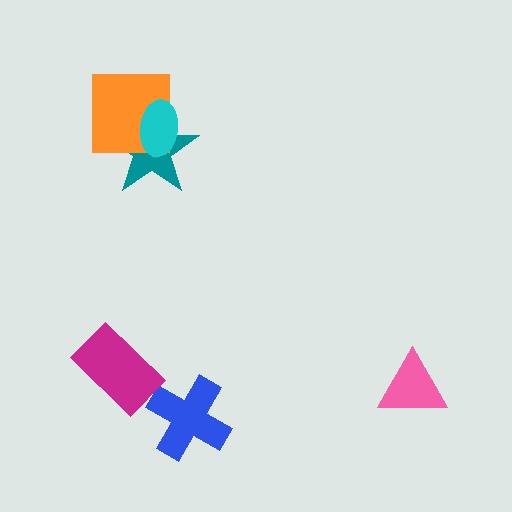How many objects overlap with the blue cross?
0 objects overlap with the blue cross.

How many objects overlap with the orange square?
2 objects overlap with the orange square.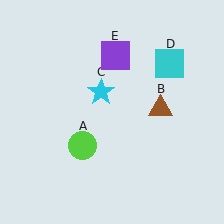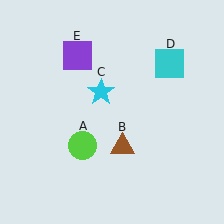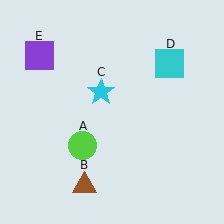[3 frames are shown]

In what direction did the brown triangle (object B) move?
The brown triangle (object B) moved down and to the left.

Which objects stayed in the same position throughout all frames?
Lime circle (object A) and cyan star (object C) and cyan square (object D) remained stationary.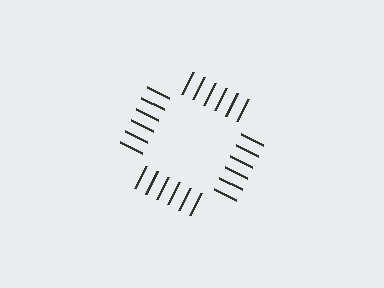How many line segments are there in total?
24 — 6 along each of the 4 edges.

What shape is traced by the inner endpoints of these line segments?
An illusory square — the line segments terminate on its edges but no continuous stroke is drawn.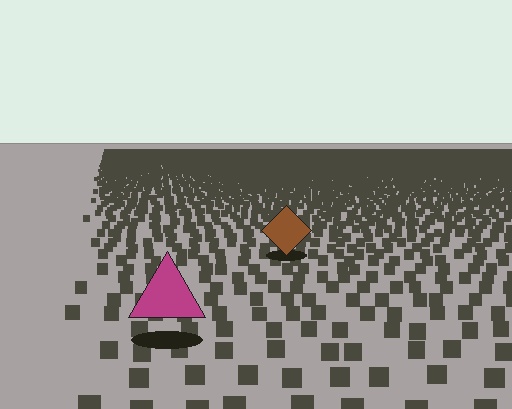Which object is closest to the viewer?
The magenta triangle is closest. The texture marks near it are larger and more spread out.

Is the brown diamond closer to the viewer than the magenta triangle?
No. The magenta triangle is closer — you can tell from the texture gradient: the ground texture is coarser near it.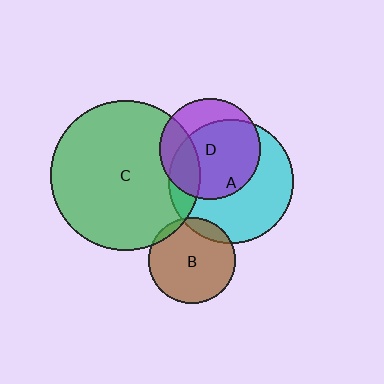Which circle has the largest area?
Circle C (green).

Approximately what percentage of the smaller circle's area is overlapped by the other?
Approximately 70%.